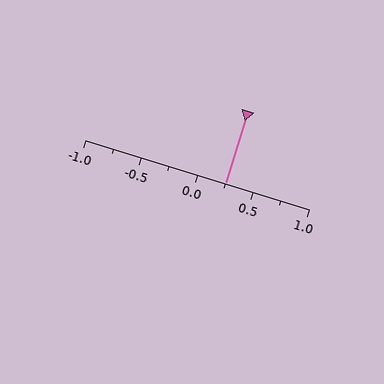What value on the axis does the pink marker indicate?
The marker indicates approximately 0.25.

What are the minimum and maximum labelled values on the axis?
The axis runs from -1.0 to 1.0.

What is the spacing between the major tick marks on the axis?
The major ticks are spaced 0.5 apart.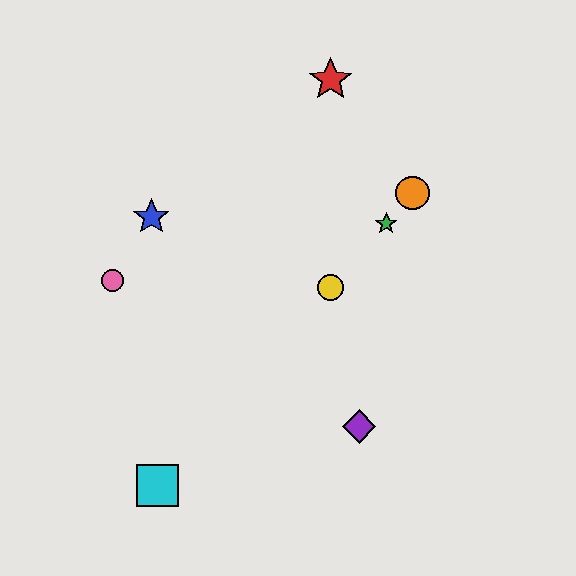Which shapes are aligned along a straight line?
The green star, the yellow circle, the orange circle, the cyan square are aligned along a straight line.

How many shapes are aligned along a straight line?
4 shapes (the green star, the yellow circle, the orange circle, the cyan square) are aligned along a straight line.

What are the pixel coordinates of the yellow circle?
The yellow circle is at (331, 287).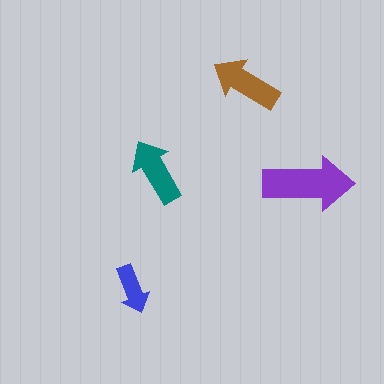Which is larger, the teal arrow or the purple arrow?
The purple one.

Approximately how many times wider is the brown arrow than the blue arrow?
About 1.5 times wider.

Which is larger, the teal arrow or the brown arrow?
The brown one.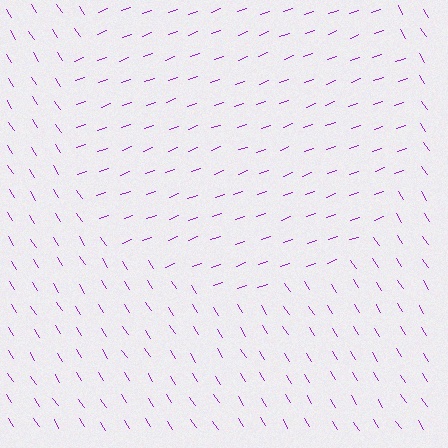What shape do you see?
I see a circle.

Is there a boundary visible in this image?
Yes, there is a texture boundary formed by a change in line orientation.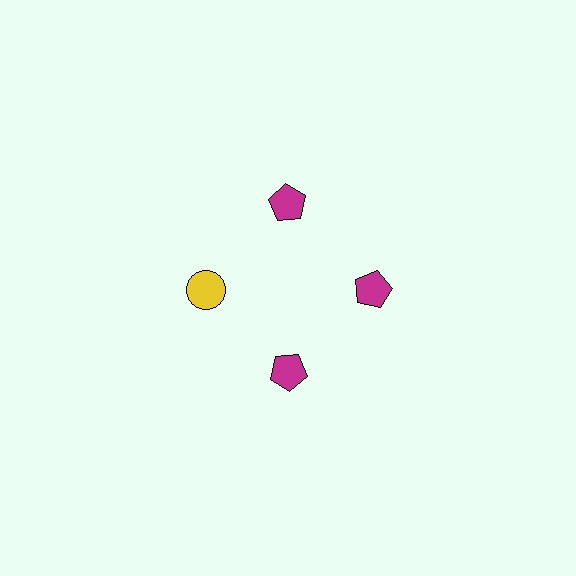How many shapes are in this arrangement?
There are 4 shapes arranged in a ring pattern.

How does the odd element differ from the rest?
It differs in both color (yellow instead of magenta) and shape (circle instead of pentagon).